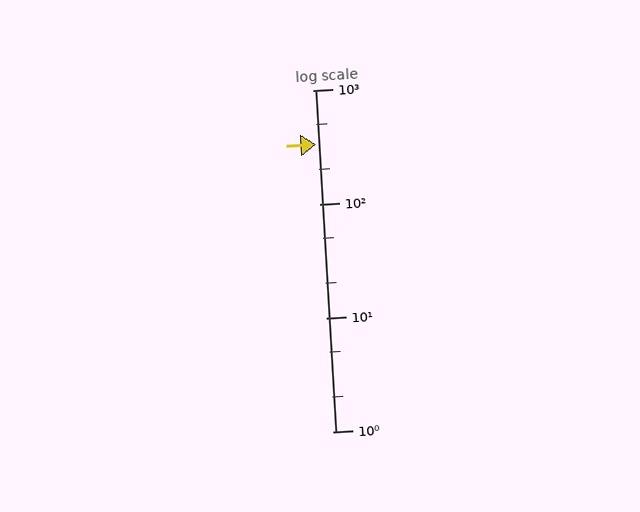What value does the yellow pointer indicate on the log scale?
The pointer indicates approximately 330.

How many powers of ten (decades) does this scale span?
The scale spans 3 decades, from 1 to 1000.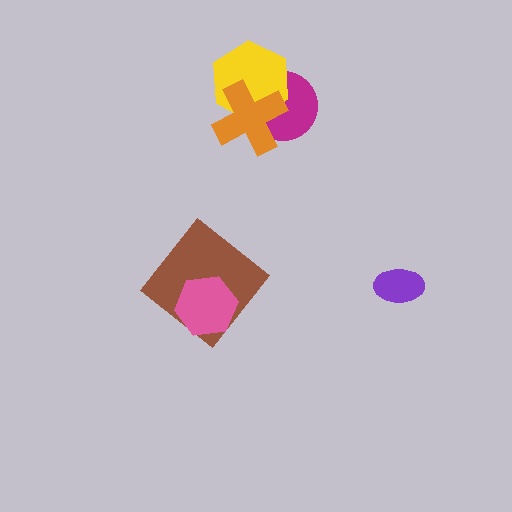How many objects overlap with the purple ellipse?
0 objects overlap with the purple ellipse.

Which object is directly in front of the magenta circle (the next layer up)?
The yellow hexagon is directly in front of the magenta circle.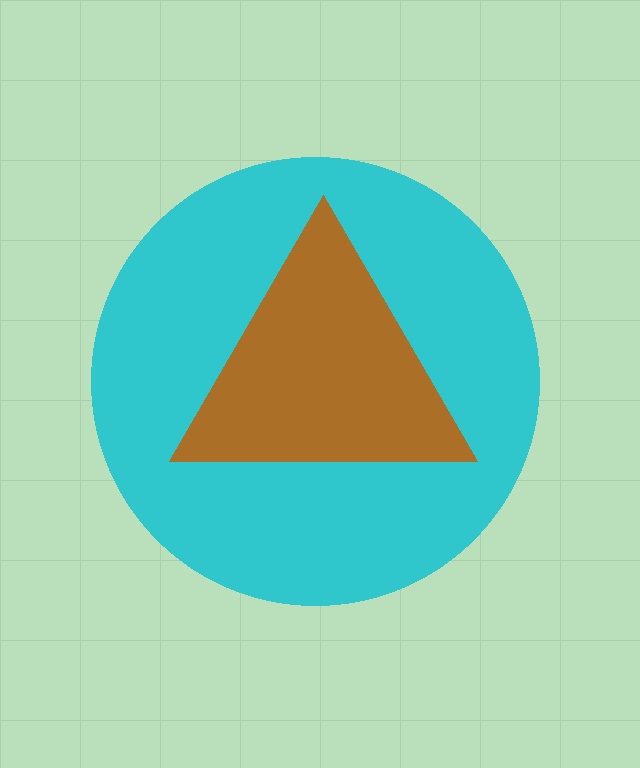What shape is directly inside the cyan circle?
The brown triangle.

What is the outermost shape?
The cyan circle.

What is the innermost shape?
The brown triangle.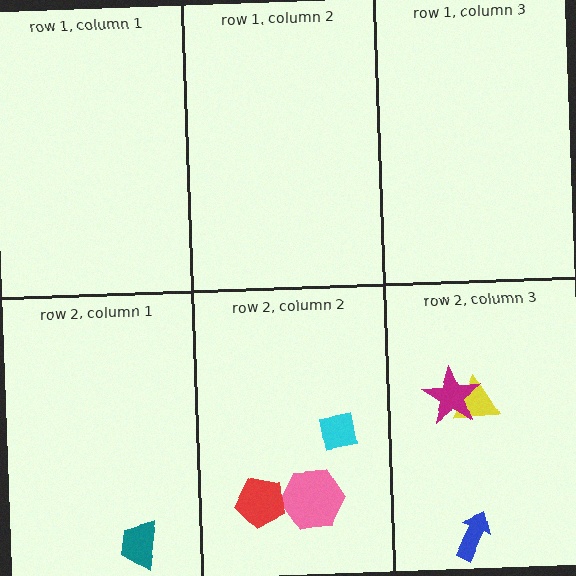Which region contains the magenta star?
The row 2, column 3 region.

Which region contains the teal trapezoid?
The row 2, column 1 region.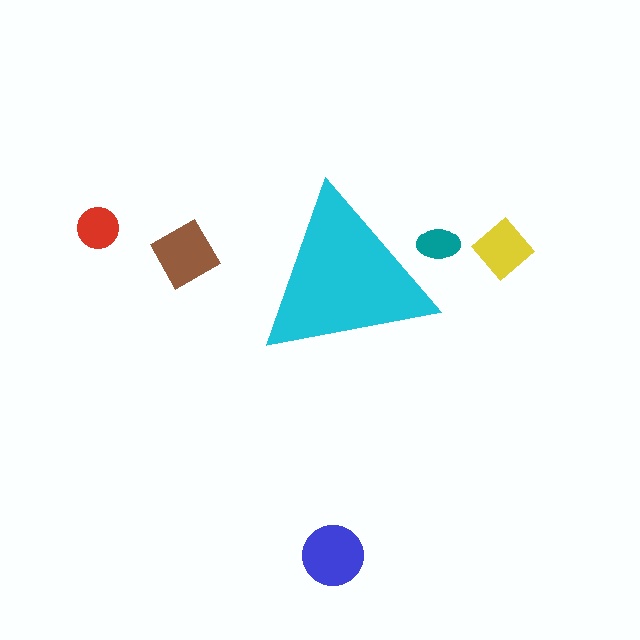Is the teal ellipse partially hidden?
Yes, the teal ellipse is partially hidden behind the cyan triangle.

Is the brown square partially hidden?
No, the brown square is fully visible.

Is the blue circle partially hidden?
No, the blue circle is fully visible.